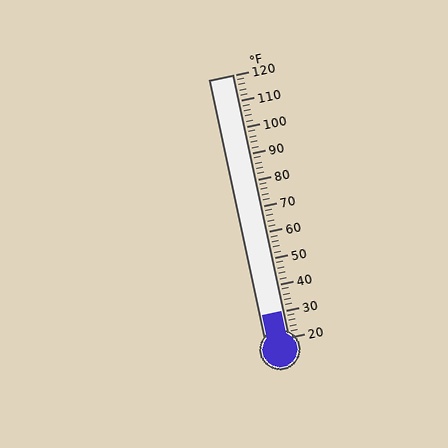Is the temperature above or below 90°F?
The temperature is below 90°F.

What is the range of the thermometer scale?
The thermometer scale ranges from 20°F to 120°F.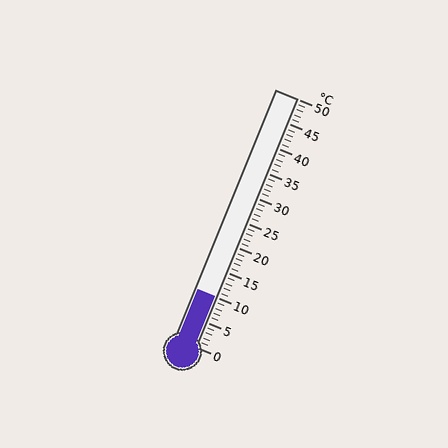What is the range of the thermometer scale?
The thermometer scale ranges from 0°C to 50°C.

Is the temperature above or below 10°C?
The temperature is at 10°C.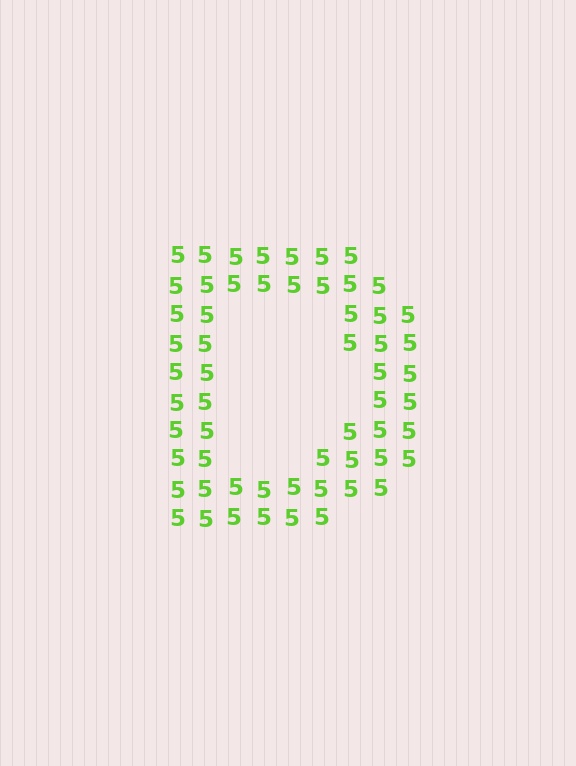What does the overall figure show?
The overall figure shows the letter D.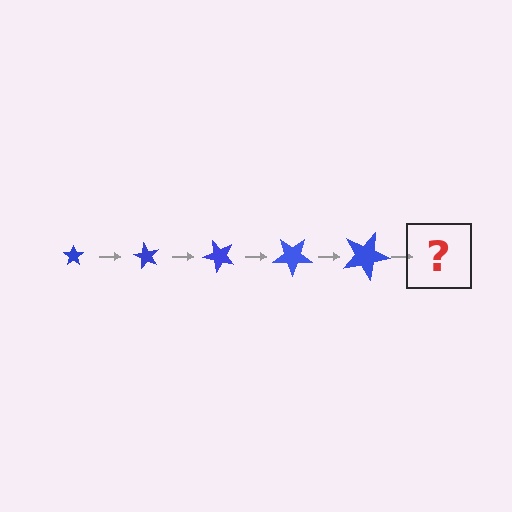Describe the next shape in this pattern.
It should be a star, larger than the previous one and rotated 300 degrees from the start.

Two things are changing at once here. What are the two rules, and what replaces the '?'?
The two rules are that the star grows larger each step and it rotates 60 degrees each step. The '?' should be a star, larger than the previous one and rotated 300 degrees from the start.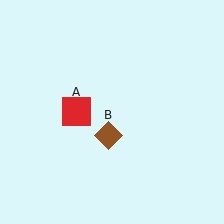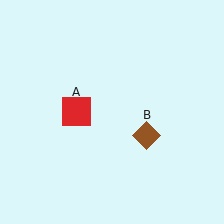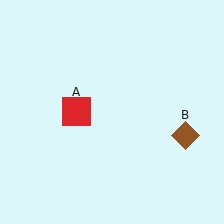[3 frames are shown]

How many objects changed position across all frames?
1 object changed position: brown diamond (object B).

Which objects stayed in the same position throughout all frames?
Red square (object A) remained stationary.